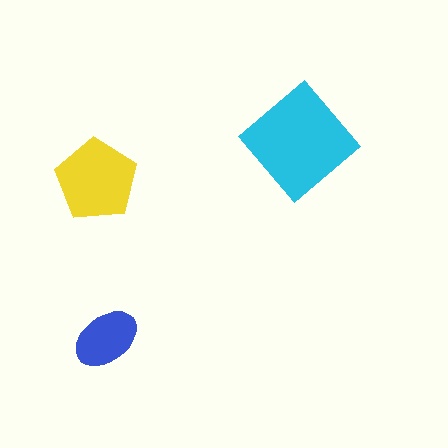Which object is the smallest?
The blue ellipse.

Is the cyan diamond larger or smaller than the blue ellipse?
Larger.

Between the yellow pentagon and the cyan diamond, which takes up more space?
The cyan diamond.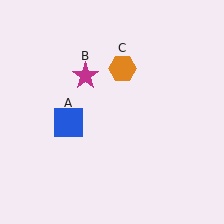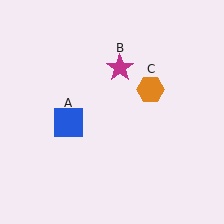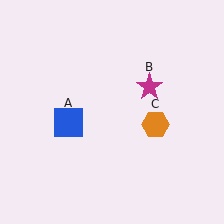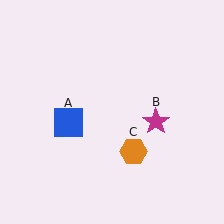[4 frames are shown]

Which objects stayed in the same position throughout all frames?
Blue square (object A) remained stationary.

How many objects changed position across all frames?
2 objects changed position: magenta star (object B), orange hexagon (object C).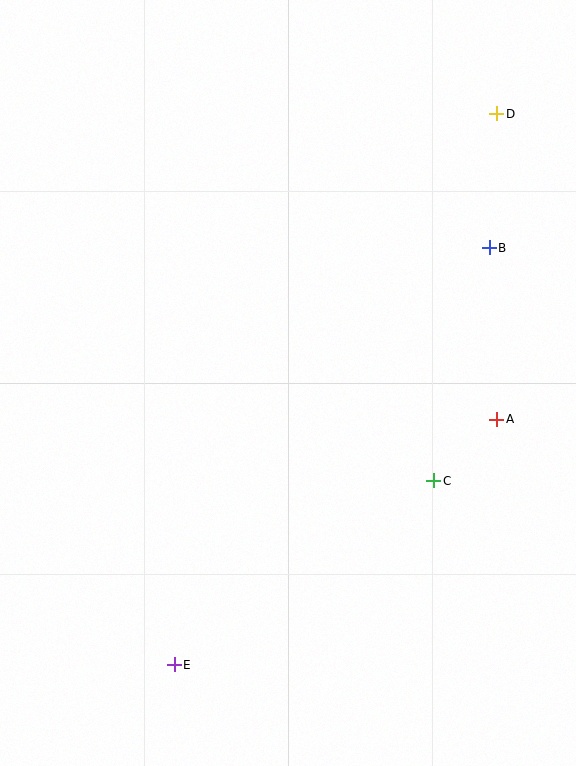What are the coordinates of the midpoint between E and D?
The midpoint between E and D is at (335, 389).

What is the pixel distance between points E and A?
The distance between E and A is 406 pixels.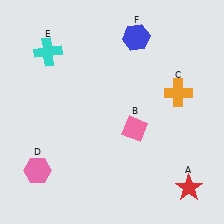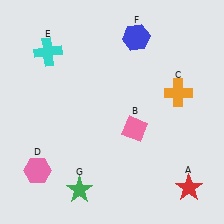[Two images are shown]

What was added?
A green star (G) was added in Image 2.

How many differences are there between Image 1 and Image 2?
There is 1 difference between the two images.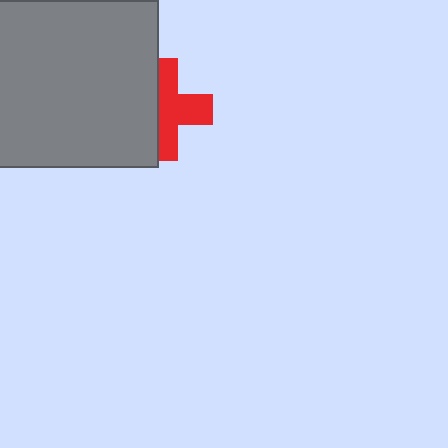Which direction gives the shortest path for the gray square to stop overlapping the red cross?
Moving left gives the shortest separation.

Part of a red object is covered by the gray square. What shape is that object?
It is a cross.